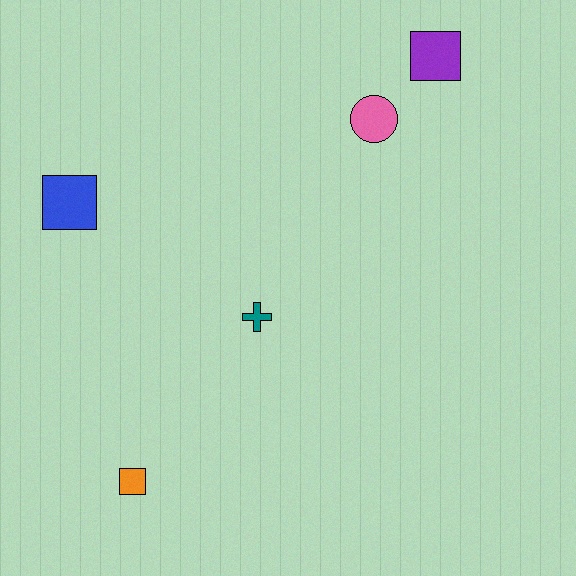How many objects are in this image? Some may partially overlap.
There are 5 objects.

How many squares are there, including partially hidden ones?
There are 3 squares.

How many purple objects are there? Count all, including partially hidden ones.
There is 1 purple object.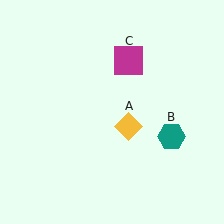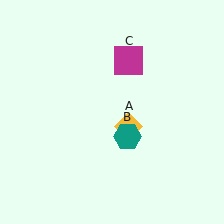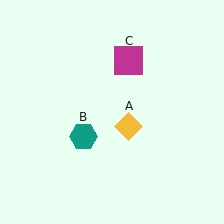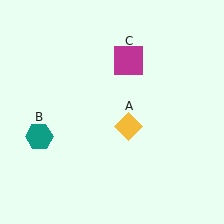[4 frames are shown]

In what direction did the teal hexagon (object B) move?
The teal hexagon (object B) moved left.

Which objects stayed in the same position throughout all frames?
Yellow diamond (object A) and magenta square (object C) remained stationary.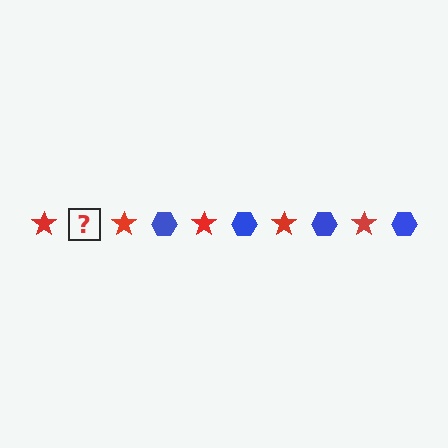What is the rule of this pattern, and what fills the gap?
The rule is that the pattern alternates between red star and blue hexagon. The gap should be filled with a blue hexagon.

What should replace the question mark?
The question mark should be replaced with a blue hexagon.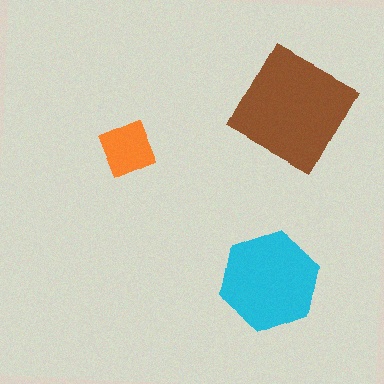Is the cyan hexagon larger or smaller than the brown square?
Smaller.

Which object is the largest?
The brown square.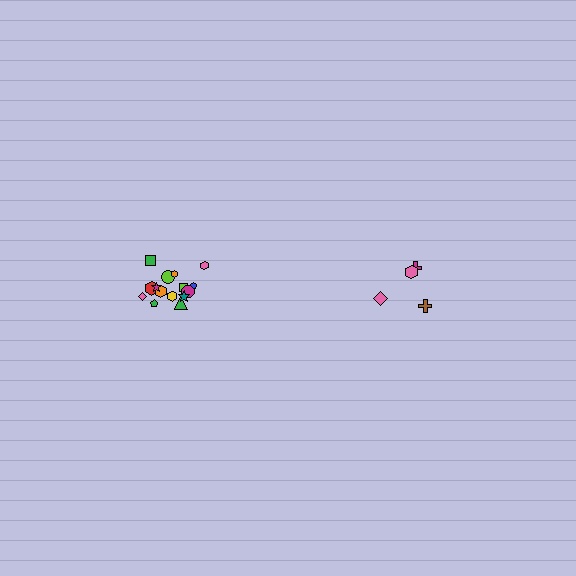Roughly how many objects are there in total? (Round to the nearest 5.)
Roughly 20 objects in total.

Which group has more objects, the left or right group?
The left group.